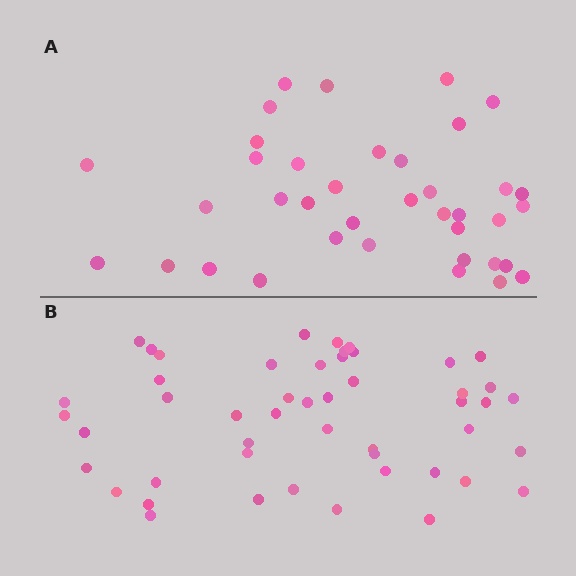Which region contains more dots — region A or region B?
Region B (the bottom region) has more dots.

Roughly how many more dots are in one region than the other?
Region B has roughly 12 or so more dots than region A.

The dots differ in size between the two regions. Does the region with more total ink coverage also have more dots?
No. Region A has more total ink coverage because its dots are larger, but region B actually contains more individual dots. Total area can be misleading — the number of items is what matters here.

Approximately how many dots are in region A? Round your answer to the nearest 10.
About 40 dots. (The exact count is 38, which rounds to 40.)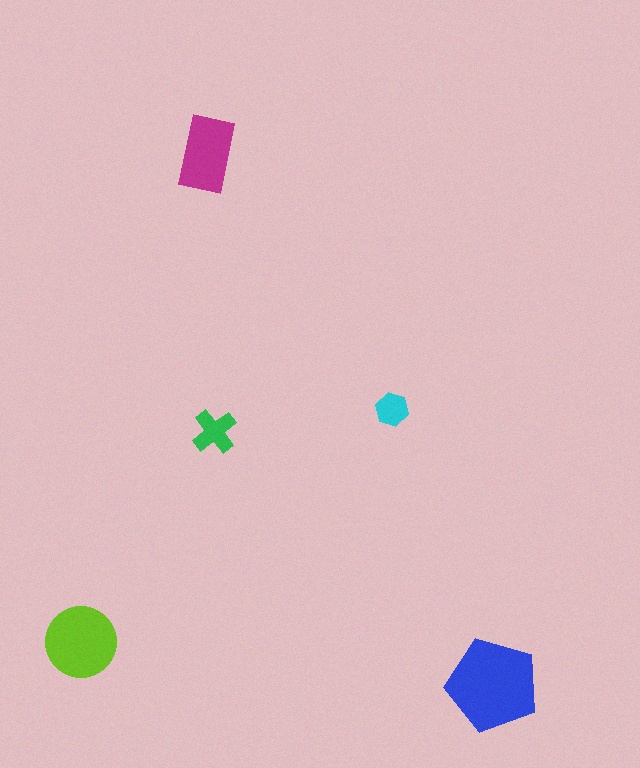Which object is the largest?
The blue pentagon.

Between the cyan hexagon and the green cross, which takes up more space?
The green cross.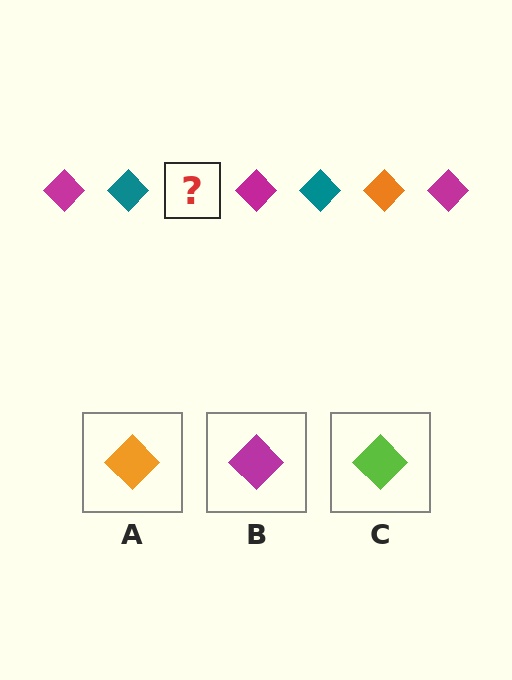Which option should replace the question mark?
Option A.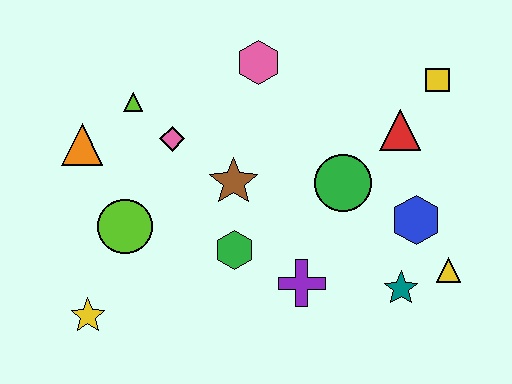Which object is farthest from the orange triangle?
The yellow triangle is farthest from the orange triangle.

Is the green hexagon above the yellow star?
Yes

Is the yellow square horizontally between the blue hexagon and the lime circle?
No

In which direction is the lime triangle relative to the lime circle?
The lime triangle is above the lime circle.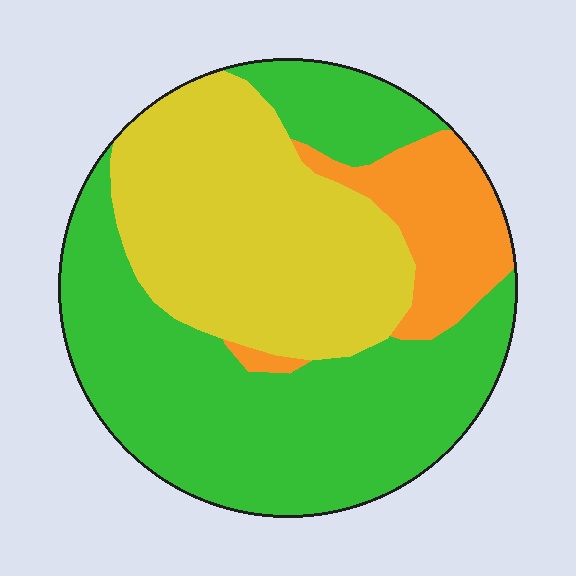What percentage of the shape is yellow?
Yellow covers roughly 35% of the shape.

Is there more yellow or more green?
Green.